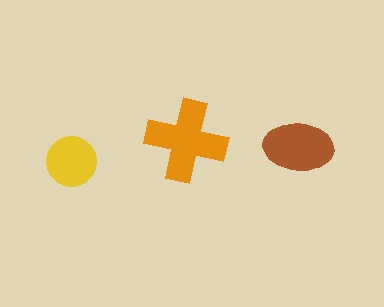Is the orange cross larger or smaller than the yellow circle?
Larger.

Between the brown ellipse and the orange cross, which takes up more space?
The orange cross.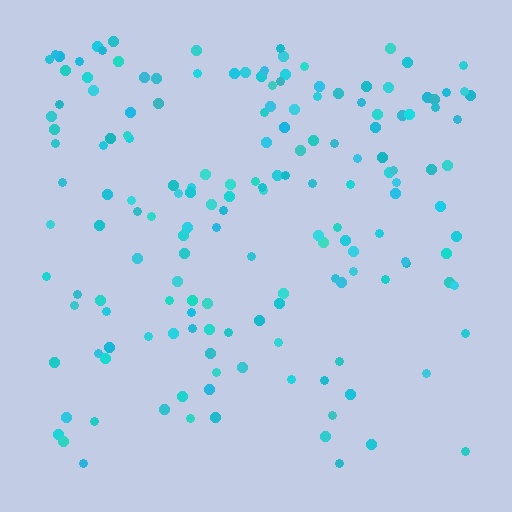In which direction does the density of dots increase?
From bottom to top, with the top side densest.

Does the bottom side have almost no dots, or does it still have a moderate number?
Still a moderate number, just noticeably fewer than the top.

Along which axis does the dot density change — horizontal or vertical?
Vertical.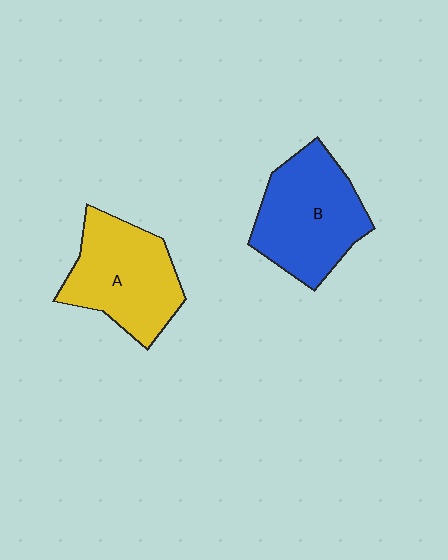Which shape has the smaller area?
Shape A (yellow).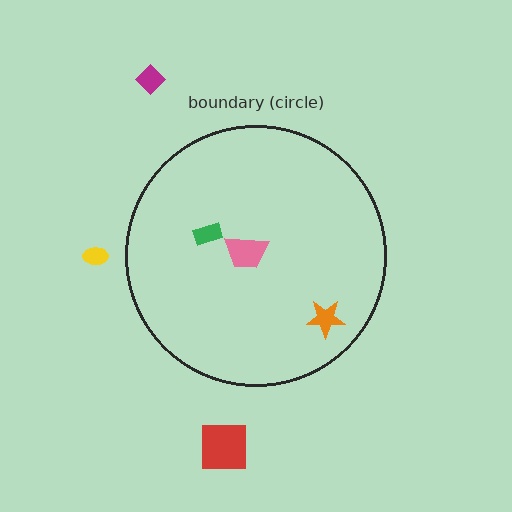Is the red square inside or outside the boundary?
Outside.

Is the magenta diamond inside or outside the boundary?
Outside.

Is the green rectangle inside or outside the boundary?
Inside.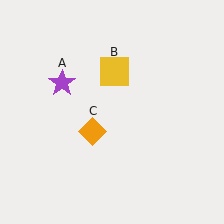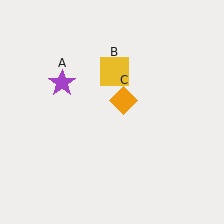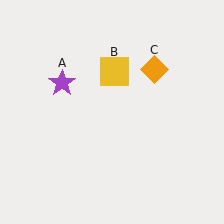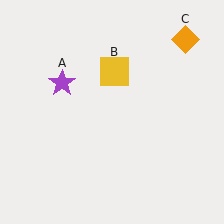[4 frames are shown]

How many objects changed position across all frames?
1 object changed position: orange diamond (object C).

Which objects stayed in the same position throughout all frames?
Purple star (object A) and yellow square (object B) remained stationary.